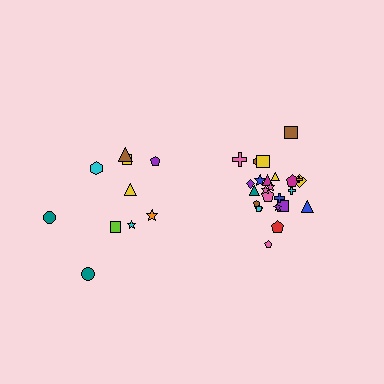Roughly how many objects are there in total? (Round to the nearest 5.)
Roughly 35 objects in total.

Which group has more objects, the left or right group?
The right group.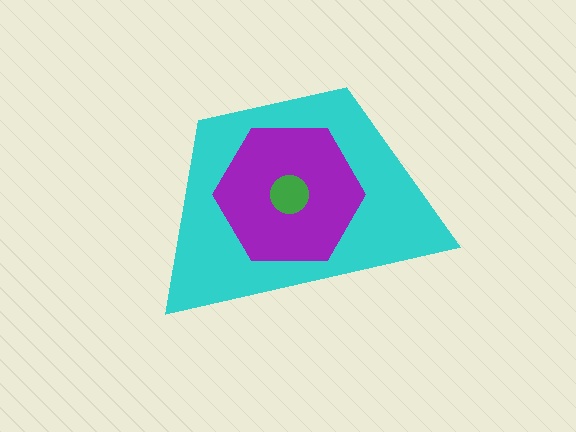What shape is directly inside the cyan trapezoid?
The purple hexagon.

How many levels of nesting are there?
3.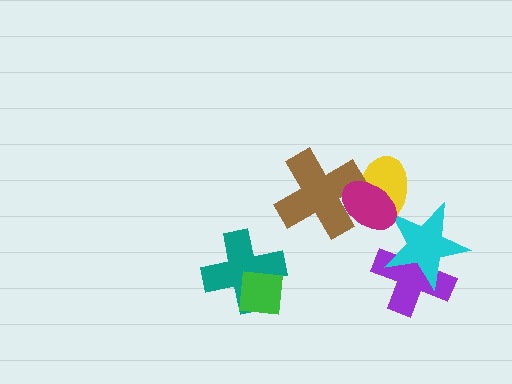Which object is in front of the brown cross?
The magenta ellipse is in front of the brown cross.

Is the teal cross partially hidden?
Yes, it is partially covered by another shape.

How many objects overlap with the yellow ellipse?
3 objects overlap with the yellow ellipse.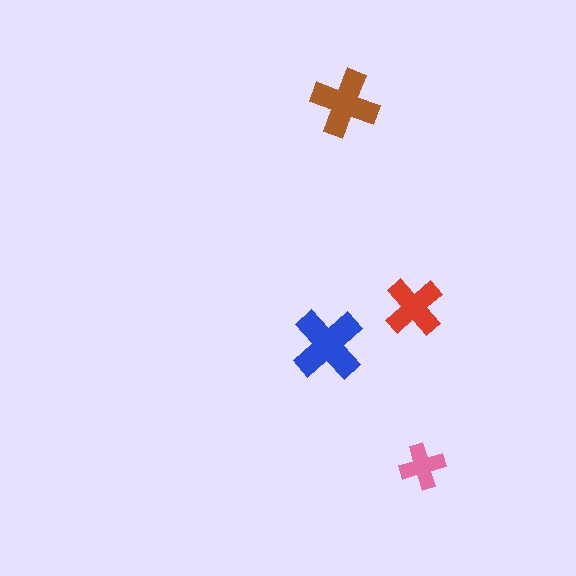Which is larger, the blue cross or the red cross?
The blue one.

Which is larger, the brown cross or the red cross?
The brown one.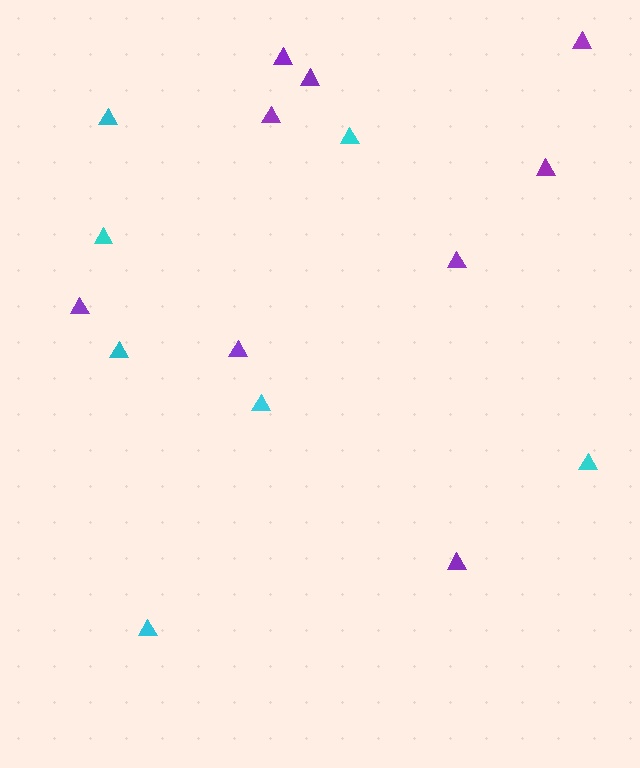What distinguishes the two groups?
There are 2 groups: one group of cyan triangles (7) and one group of purple triangles (9).